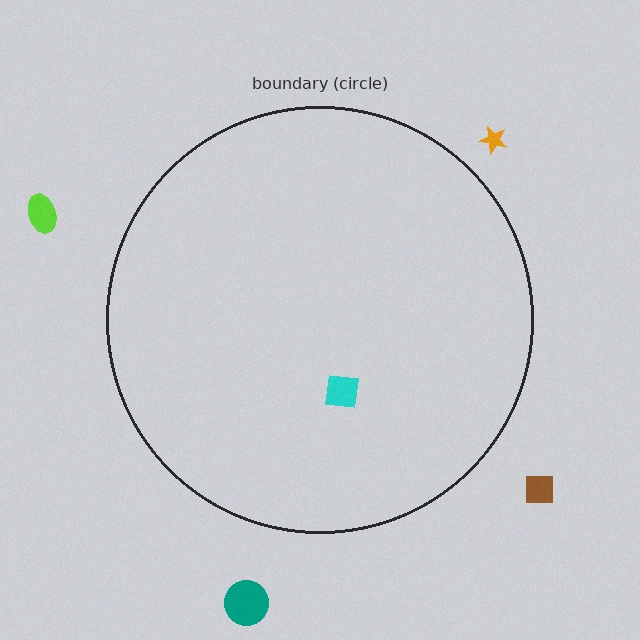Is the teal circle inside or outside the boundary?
Outside.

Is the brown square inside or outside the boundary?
Outside.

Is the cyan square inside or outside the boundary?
Inside.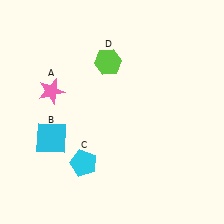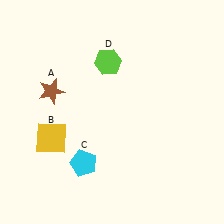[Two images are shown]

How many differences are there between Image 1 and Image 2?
There are 2 differences between the two images.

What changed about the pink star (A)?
In Image 1, A is pink. In Image 2, it changed to brown.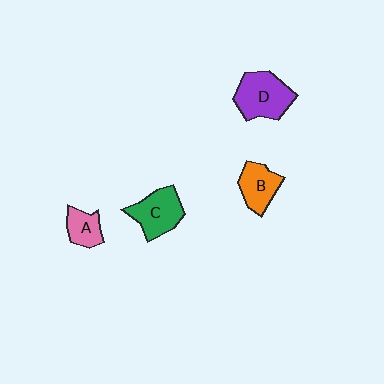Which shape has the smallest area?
Shape A (pink).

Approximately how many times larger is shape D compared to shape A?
Approximately 1.9 times.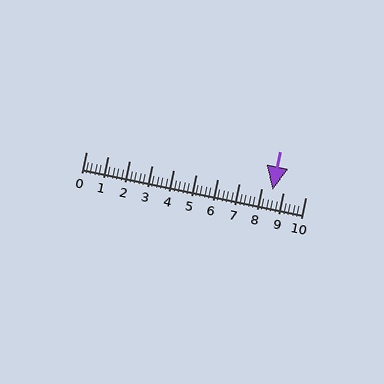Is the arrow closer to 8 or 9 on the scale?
The arrow is closer to 9.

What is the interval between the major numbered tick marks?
The major tick marks are spaced 1 units apart.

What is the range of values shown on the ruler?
The ruler shows values from 0 to 10.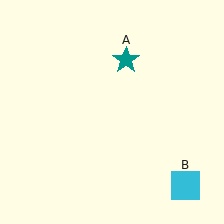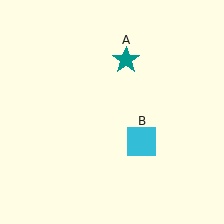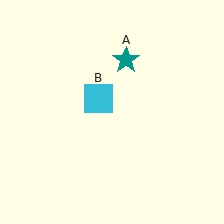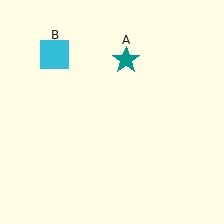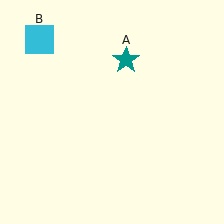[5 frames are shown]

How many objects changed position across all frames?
1 object changed position: cyan square (object B).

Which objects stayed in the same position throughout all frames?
Teal star (object A) remained stationary.